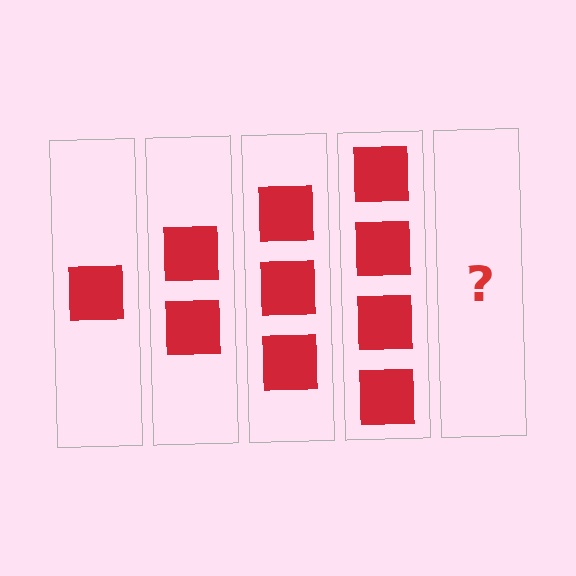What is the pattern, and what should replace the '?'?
The pattern is that each step adds one more square. The '?' should be 5 squares.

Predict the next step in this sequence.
The next step is 5 squares.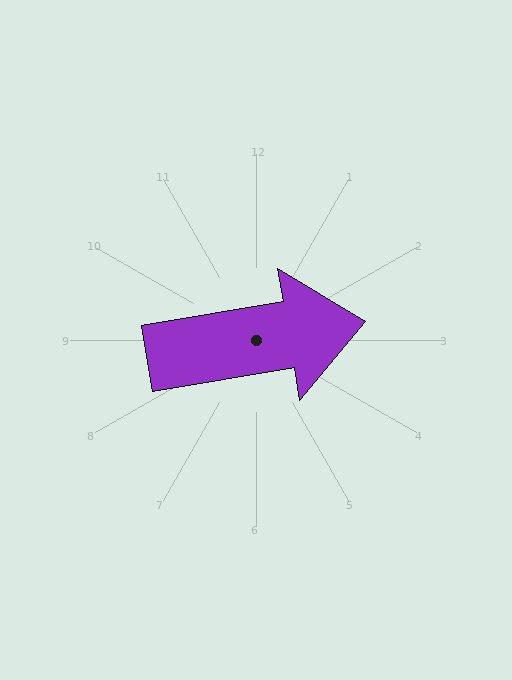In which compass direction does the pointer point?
East.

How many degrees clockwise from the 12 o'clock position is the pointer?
Approximately 80 degrees.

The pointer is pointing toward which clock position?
Roughly 3 o'clock.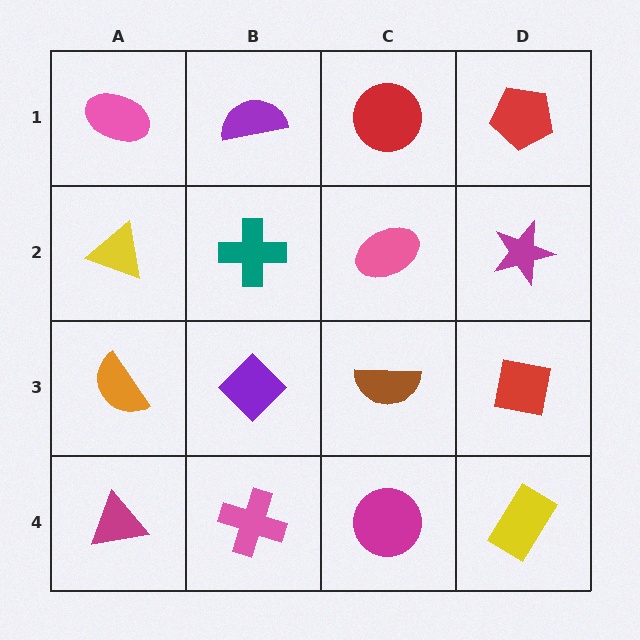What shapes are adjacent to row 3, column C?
A pink ellipse (row 2, column C), a magenta circle (row 4, column C), a purple diamond (row 3, column B), a red square (row 3, column D).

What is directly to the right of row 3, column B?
A brown semicircle.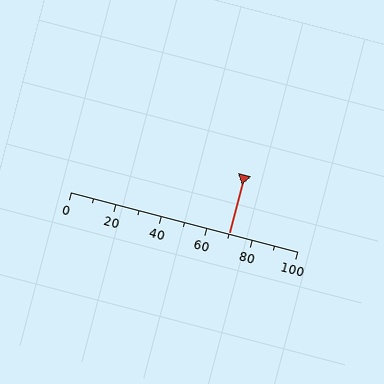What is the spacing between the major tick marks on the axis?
The major ticks are spaced 20 apart.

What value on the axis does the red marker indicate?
The marker indicates approximately 70.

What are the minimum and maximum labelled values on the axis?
The axis runs from 0 to 100.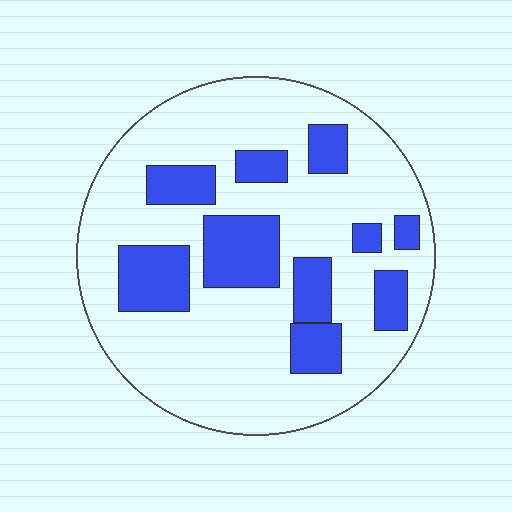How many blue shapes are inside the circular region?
10.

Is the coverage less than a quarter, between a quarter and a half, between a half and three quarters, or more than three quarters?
Between a quarter and a half.